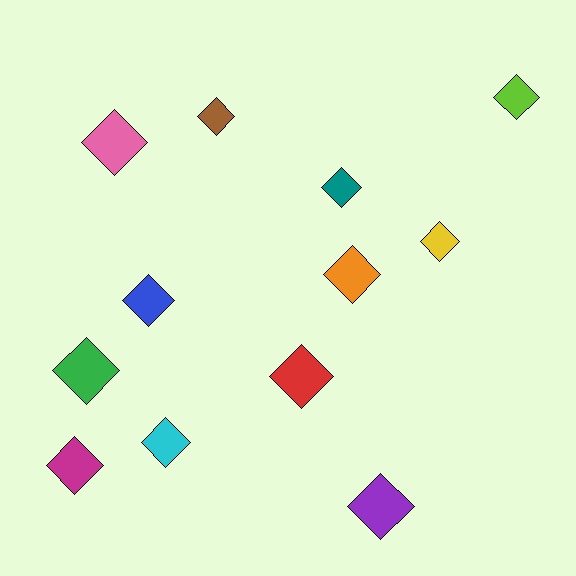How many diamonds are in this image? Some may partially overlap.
There are 12 diamonds.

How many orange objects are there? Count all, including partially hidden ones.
There is 1 orange object.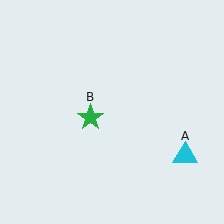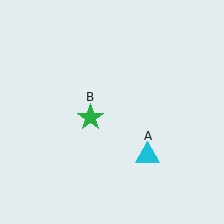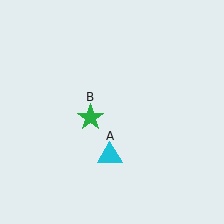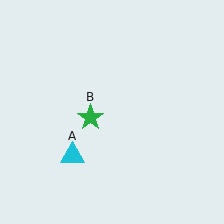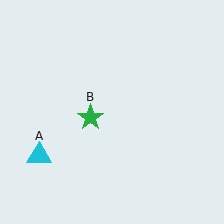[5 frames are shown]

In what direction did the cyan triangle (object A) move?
The cyan triangle (object A) moved left.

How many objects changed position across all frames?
1 object changed position: cyan triangle (object A).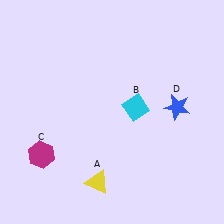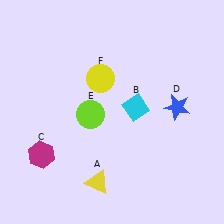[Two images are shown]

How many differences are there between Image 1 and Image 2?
There are 2 differences between the two images.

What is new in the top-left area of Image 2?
A yellow circle (F) was added in the top-left area of Image 2.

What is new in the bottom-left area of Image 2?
A lime circle (E) was added in the bottom-left area of Image 2.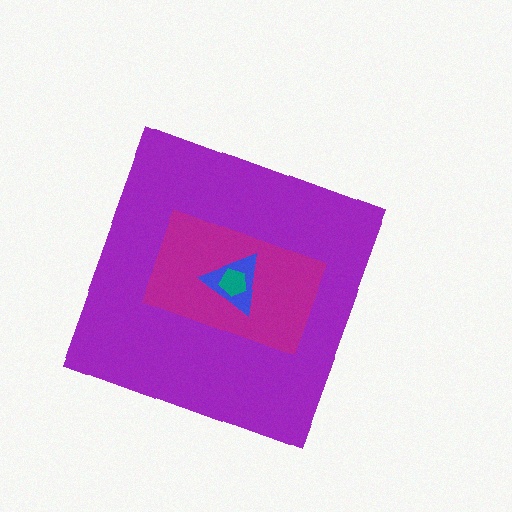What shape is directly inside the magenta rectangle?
The blue triangle.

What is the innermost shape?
The teal pentagon.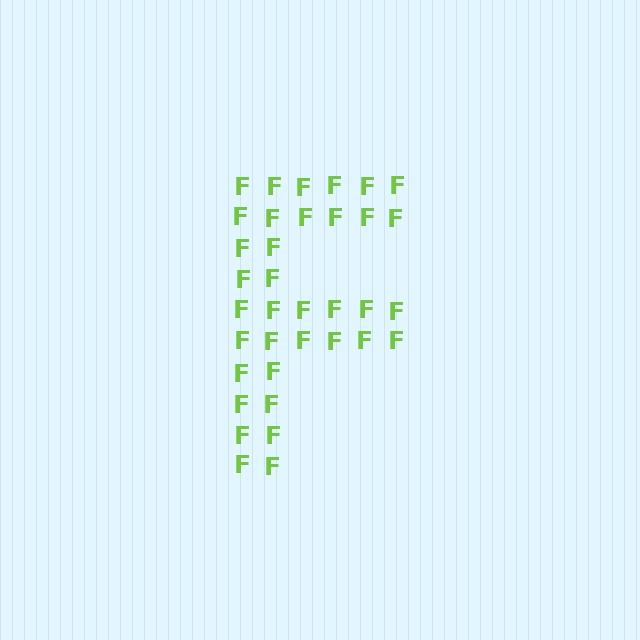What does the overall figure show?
The overall figure shows the letter F.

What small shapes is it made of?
It is made of small letter F's.